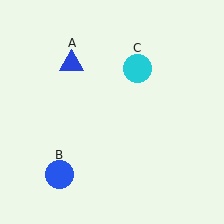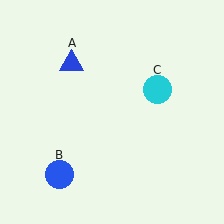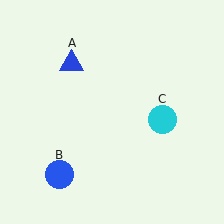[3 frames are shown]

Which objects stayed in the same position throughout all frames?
Blue triangle (object A) and blue circle (object B) remained stationary.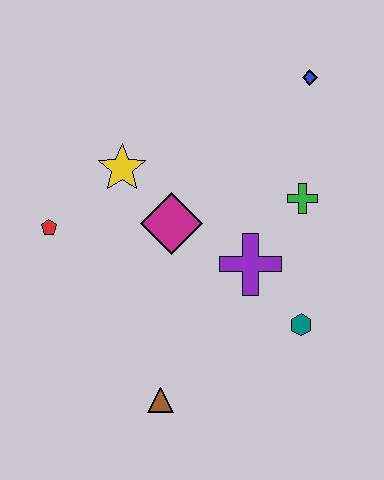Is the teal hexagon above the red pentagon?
No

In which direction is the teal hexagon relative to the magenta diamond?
The teal hexagon is to the right of the magenta diamond.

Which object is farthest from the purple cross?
The red pentagon is farthest from the purple cross.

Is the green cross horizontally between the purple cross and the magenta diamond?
No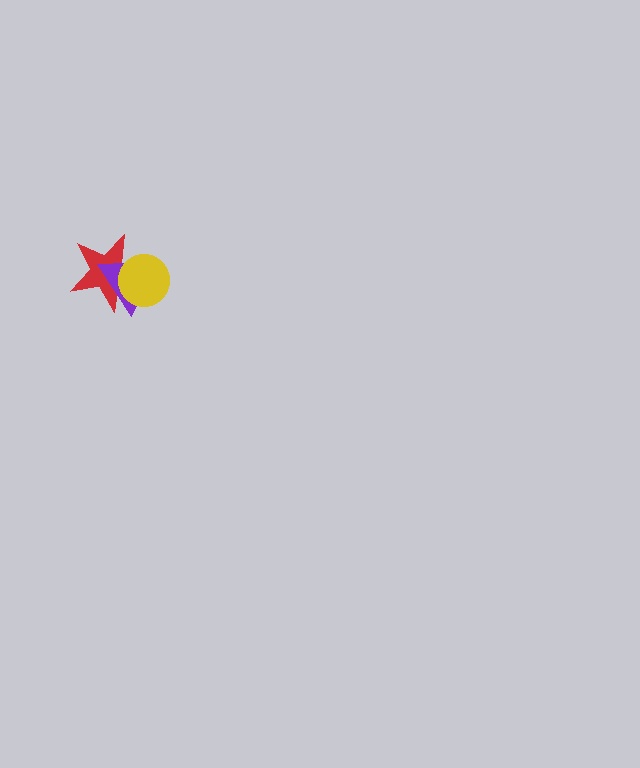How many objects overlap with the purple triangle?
2 objects overlap with the purple triangle.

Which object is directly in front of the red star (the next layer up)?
The purple triangle is directly in front of the red star.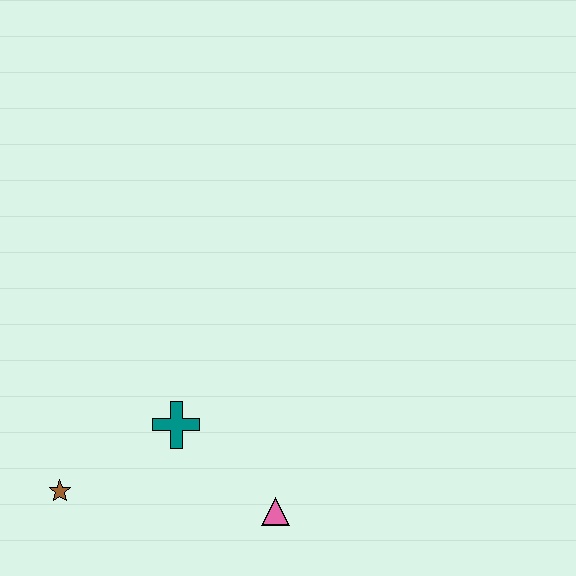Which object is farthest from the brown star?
The pink triangle is farthest from the brown star.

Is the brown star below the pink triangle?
No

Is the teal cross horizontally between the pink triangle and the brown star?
Yes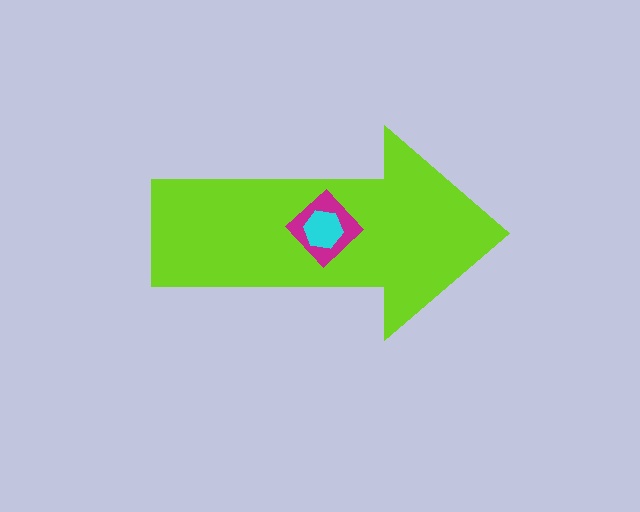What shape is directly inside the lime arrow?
The magenta diamond.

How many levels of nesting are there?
3.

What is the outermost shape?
The lime arrow.